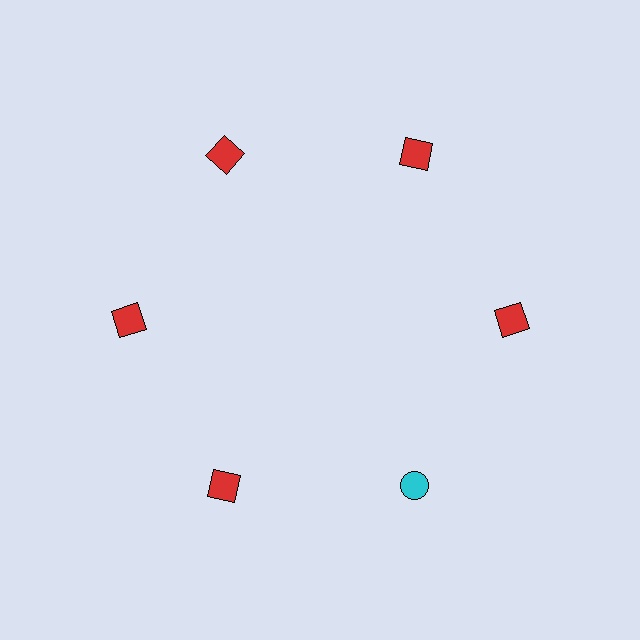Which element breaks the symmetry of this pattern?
The cyan circle at roughly the 5 o'clock position breaks the symmetry. All other shapes are red squares.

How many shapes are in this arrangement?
There are 6 shapes arranged in a ring pattern.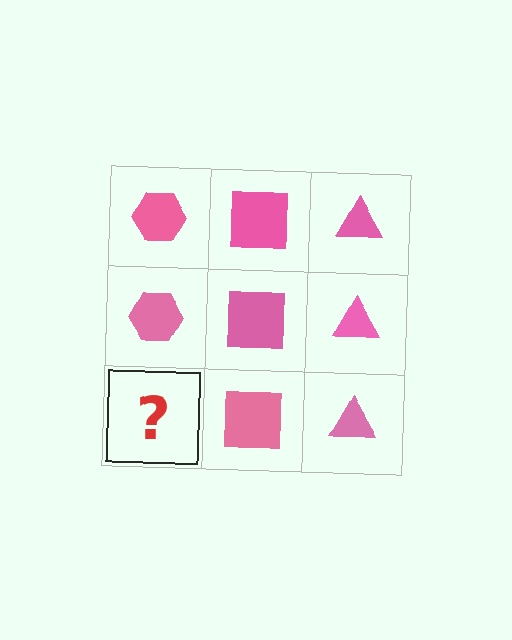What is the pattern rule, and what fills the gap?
The rule is that each column has a consistent shape. The gap should be filled with a pink hexagon.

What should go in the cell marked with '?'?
The missing cell should contain a pink hexagon.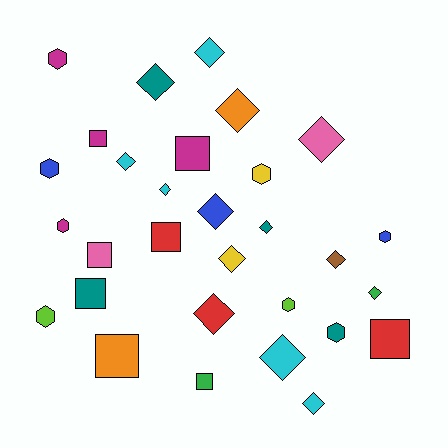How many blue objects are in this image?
There are 3 blue objects.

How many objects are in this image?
There are 30 objects.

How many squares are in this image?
There are 8 squares.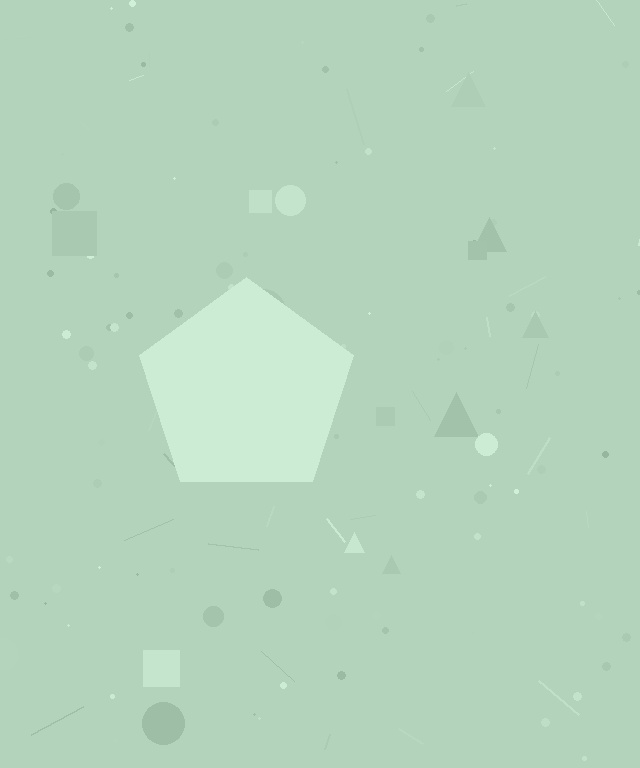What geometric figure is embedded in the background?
A pentagon is embedded in the background.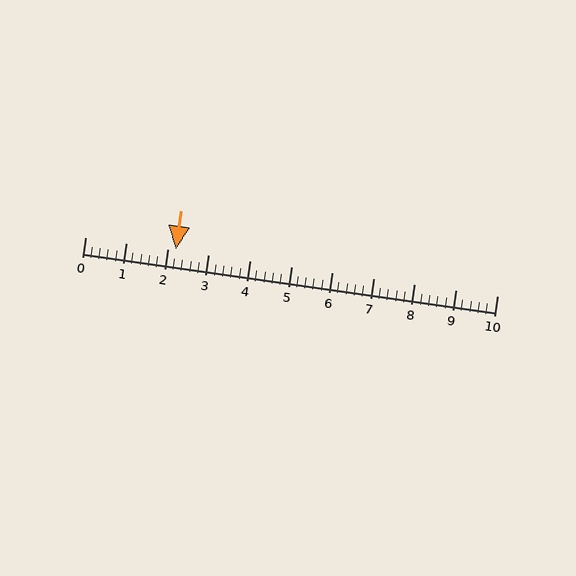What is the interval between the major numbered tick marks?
The major tick marks are spaced 1 units apart.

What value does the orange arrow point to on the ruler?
The orange arrow points to approximately 2.2.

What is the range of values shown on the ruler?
The ruler shows values from 0 to 10.